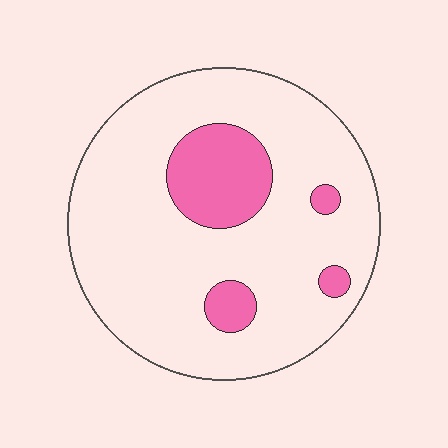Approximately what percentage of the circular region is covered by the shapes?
Approximately 15%.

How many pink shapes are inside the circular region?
4.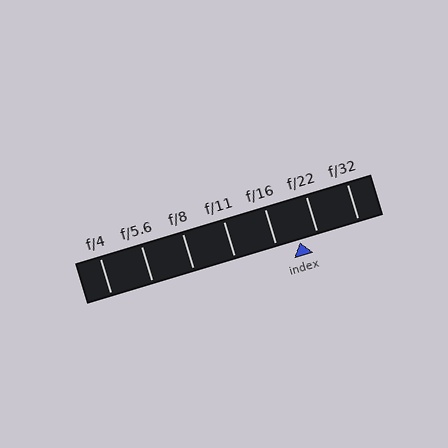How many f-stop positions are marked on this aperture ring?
There are 7 f-stop positions marked.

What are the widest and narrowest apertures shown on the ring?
The widest aperture shown is f/4 and the narrowest is f/32.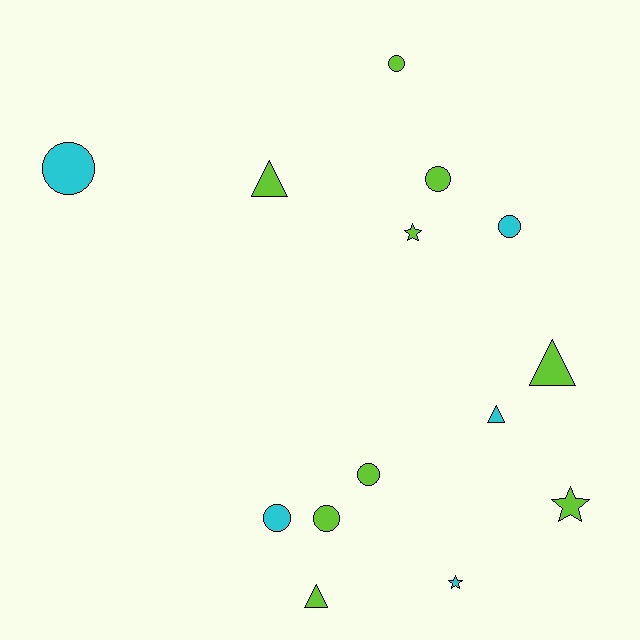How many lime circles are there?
There are 4 lime circles.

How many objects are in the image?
There are 14 objects.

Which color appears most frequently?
Lime, with 9 objects.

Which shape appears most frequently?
Circle, with 7 objects.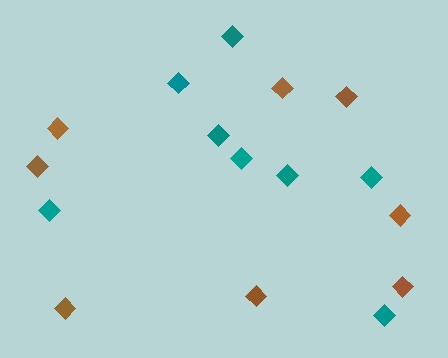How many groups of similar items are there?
There are 2 groups: one group of brown diamonds (8) and one group of teal diamonds (8).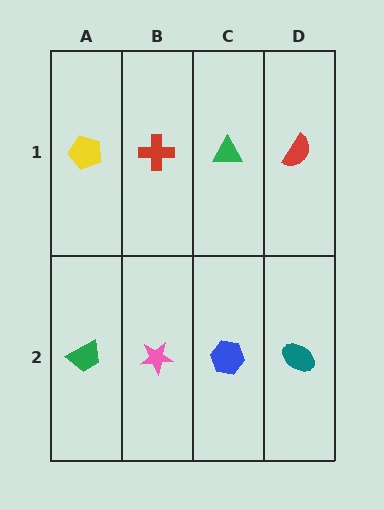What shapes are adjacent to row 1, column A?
A green trapezoid (row 2, column A), a red cross (row 1, column B).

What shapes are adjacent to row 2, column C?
A green triangle (row 1, column C), a pink star (row 2, column B), a teal ellipse (row 2, column D).